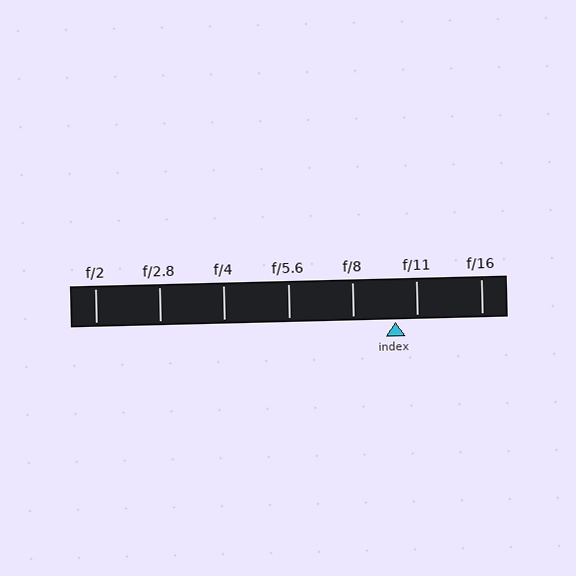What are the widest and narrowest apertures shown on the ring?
The widest aperture shown is f/2 and the narrowest is f/16.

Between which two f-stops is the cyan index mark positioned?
The index mark is between f/8 and f/11.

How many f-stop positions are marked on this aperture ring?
There are 7 f-stop positions marked.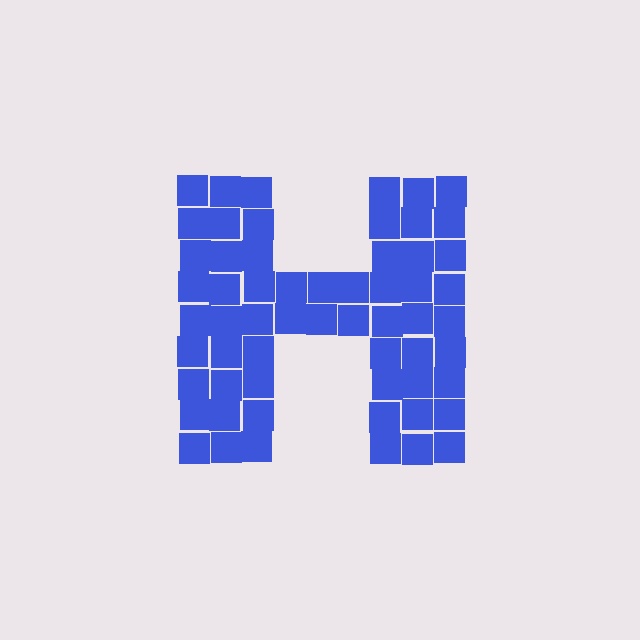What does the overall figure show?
The overall figure shows the letter H.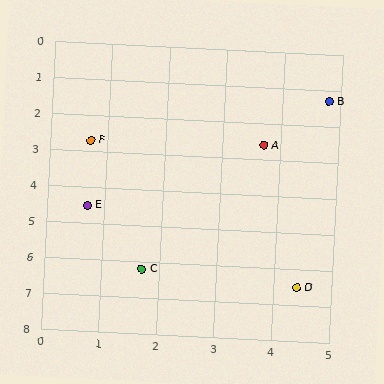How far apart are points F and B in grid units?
Points F and B are about 4.3 grid units apart.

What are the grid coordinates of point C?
Point C is at approximately (1.7, 6.2).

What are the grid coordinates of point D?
Point D is at approximately (4.4, 6.5).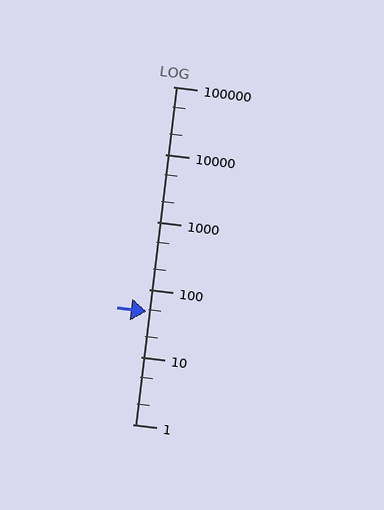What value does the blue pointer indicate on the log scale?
The pointer indicates approximately 47.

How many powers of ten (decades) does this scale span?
The scale spans 5 decades, from 1 to 100000.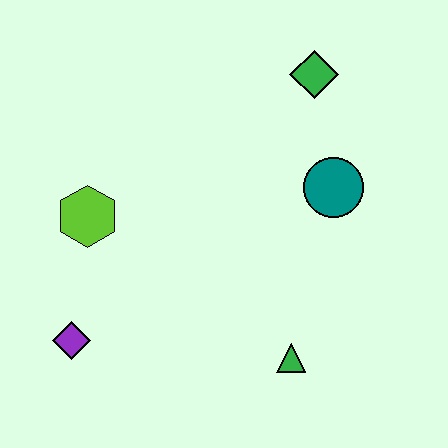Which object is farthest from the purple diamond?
The green diamond is farthest from the purple diamond.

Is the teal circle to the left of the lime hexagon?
No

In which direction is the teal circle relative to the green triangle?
The teal circle is above the green triangle.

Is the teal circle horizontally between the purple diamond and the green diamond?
No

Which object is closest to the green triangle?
The teal circle is closest to the green triangle.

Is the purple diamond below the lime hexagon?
Yes